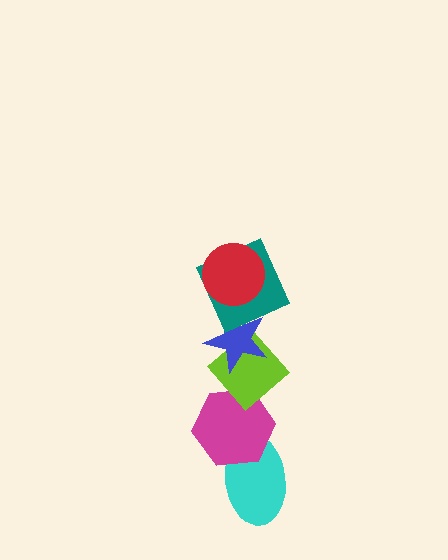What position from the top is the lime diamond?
The lime diamond is 4th from the top.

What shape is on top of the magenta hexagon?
The lime diamond is on top of the magenta hexagon.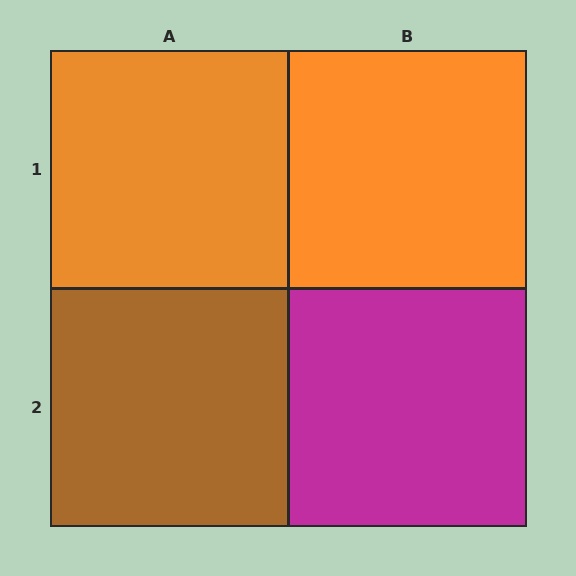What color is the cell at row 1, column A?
Orange.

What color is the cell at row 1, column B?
Orange.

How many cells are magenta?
1 cell is magenta.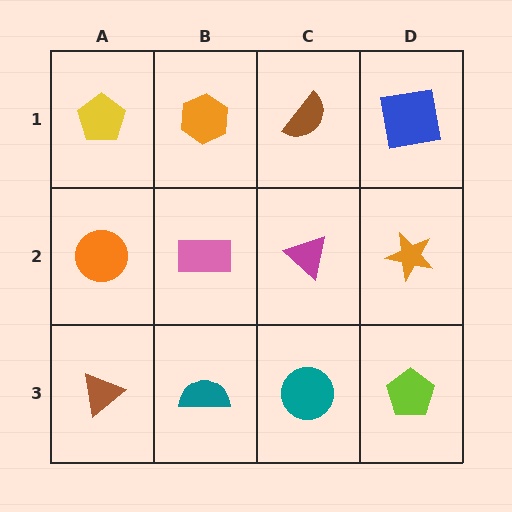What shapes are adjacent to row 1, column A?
An orange circle (row 2, column A), an orange hexagon (row 1, column B).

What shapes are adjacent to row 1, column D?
An orange star (row 2, column D), a brown semicircle (row 1, column C).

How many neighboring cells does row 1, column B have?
3.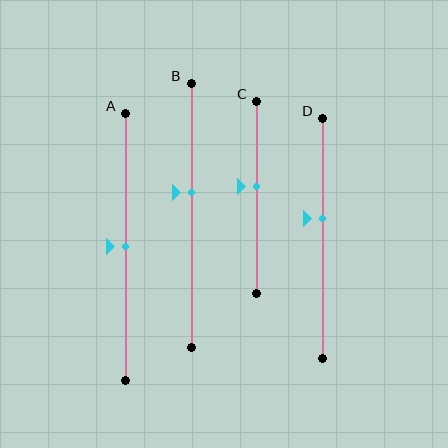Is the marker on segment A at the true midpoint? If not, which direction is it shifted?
Yes, the marker on segment A is at the true midpoint.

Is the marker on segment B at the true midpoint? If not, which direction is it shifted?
No, the marker on segment B is shifted upward by about 9% of the segment length.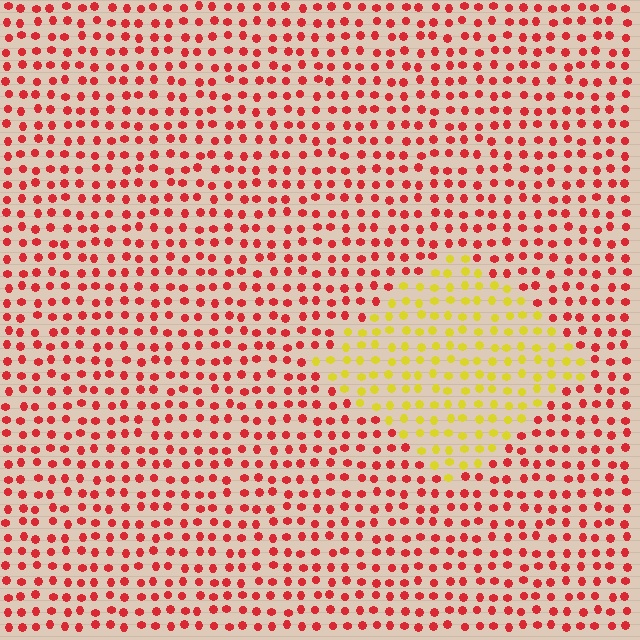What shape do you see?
I see a diamond.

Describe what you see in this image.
The image is filled with small red elements in a uniform arrangement. A diamond-shaped region is visible where the elements are tinted to a slightly different hue, forming a subtle color boundary.